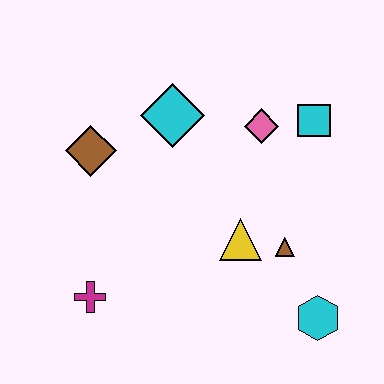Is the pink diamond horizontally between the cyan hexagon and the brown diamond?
Yes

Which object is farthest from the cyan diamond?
The cyan hexagon is farthest from the cyan diamond.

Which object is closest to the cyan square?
The pink diamond is closest to the cyan square.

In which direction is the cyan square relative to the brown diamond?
The cyan square is to the right of the brown diamond.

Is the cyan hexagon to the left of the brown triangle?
No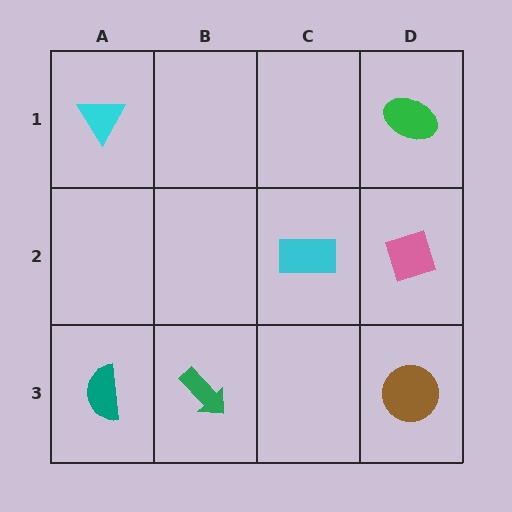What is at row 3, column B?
A green arrow.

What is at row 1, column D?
A green ellipse.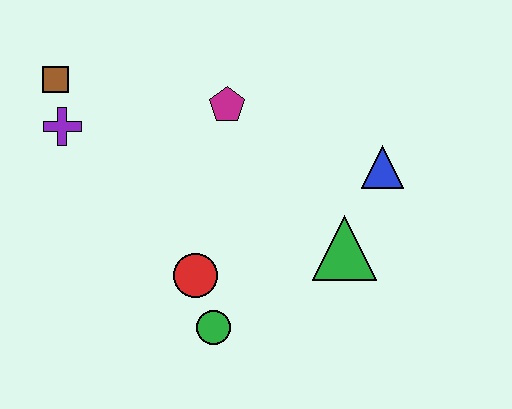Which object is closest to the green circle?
The red circle is closest to the green circle.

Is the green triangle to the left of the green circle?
No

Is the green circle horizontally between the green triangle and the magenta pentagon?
No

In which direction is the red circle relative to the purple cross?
The red circle is below the purple cross.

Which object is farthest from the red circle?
The brown square is farthest from the red circle.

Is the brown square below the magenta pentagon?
No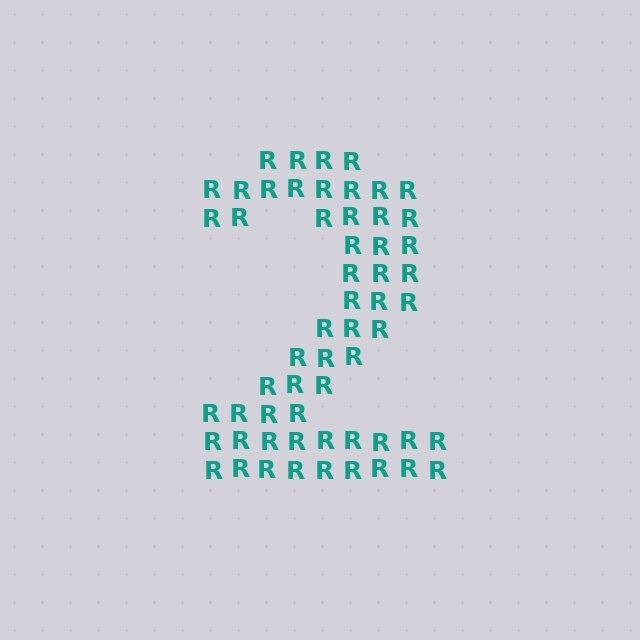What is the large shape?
The large shape is the digit 2.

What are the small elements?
The small elements are letter R's.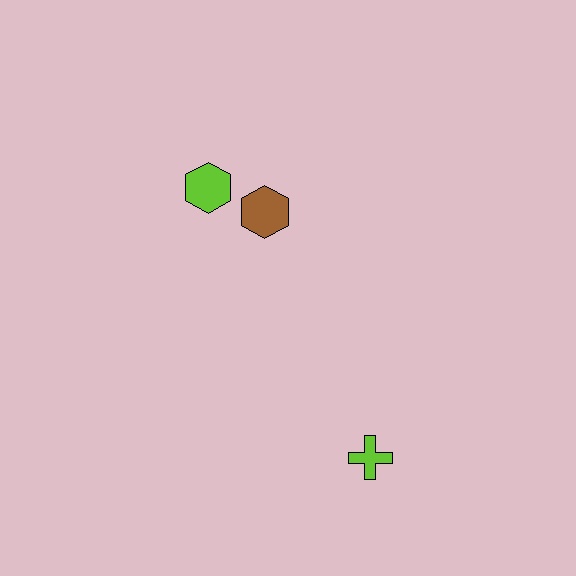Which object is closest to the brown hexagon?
The lime hexagon is closest to the brown hexagon.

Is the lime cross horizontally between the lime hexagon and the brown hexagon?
No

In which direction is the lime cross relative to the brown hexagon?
The lime cross is below the brown hexagon.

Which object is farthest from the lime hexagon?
The lime cross is farthest from the lime hexagon.